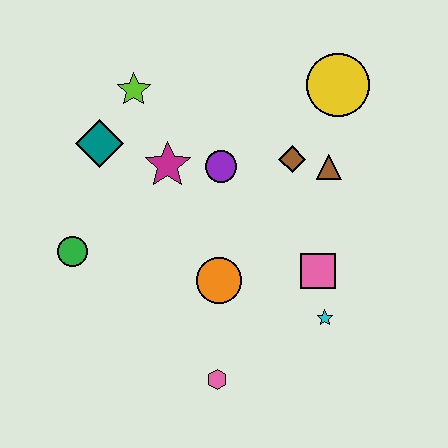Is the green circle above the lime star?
No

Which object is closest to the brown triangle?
The brown diamond is closest to the brown triangle.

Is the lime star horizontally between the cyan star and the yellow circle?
No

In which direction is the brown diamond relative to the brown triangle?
The brown diamond is to the left of the brown triangle.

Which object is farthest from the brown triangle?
The green circle is farthest from the brown triangle.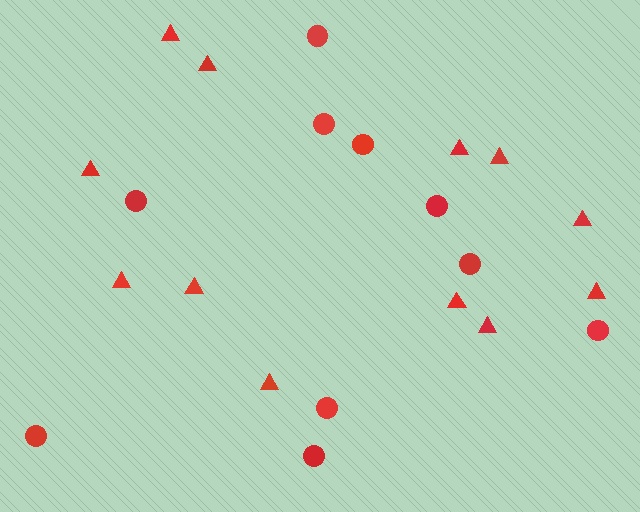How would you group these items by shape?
There are 2 groups: one group of triangles (12) and one group of circles (10).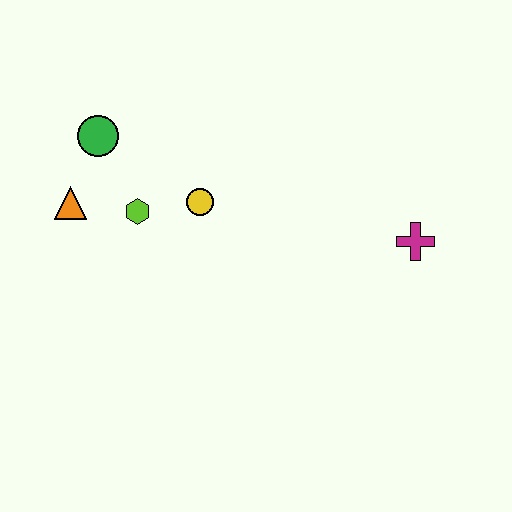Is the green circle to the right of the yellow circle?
No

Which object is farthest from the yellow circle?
The magenta cross is farthest from the yellow circle.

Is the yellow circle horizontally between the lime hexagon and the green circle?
No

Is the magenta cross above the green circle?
No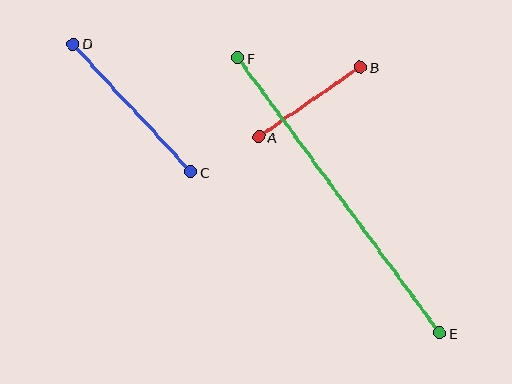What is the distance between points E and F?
The distance is approximately 341 pixels.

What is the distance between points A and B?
The distance is approximately 124 pixels.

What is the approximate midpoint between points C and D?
The midpoint is at approximately (132, 108) pixels.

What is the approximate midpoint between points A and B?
The midpoint is at approximately (310, 102) pixels.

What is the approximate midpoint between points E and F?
The midpoint is at approximately (339, 195) pixels.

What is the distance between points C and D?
The distance is approximately 174 pixels.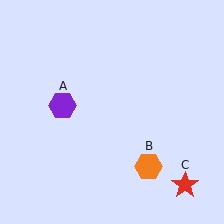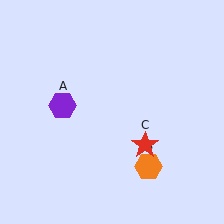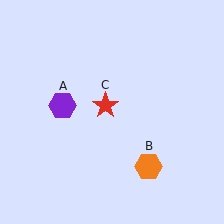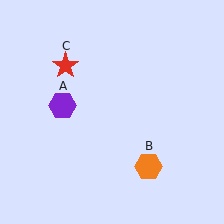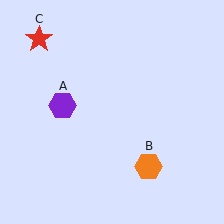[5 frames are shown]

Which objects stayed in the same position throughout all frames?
Purple hexagon (object A) and orange hexagon (object B) remained stationary.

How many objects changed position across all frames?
1 object changed position: red star (object C).